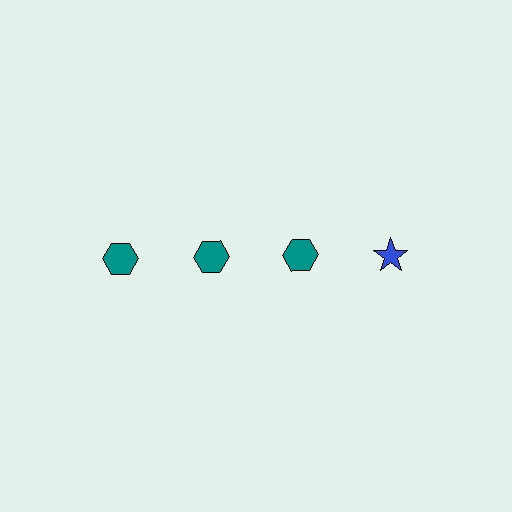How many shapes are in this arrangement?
There are 4 shapes arranged in a grid pattern.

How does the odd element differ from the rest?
It differs in both color (blue instead of teal) and shape (star instead of hexagon).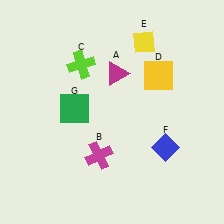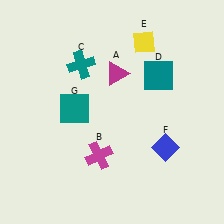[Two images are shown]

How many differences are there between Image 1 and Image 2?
There are 3 differences between the two images.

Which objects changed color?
C changed from lime to teal. D changed from yellow to teal. G changed from green to teal.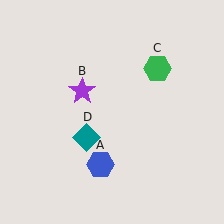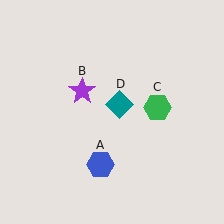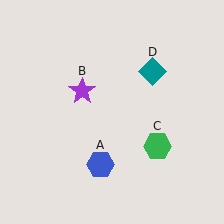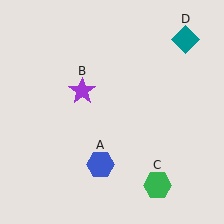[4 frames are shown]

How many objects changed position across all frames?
2 objects changed position: green hexagon (object C), teal diamond (object D).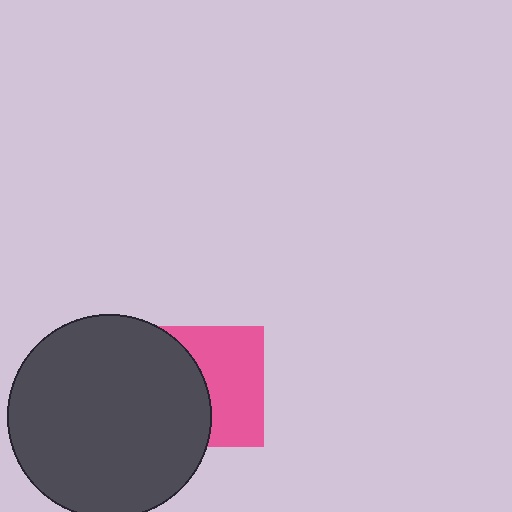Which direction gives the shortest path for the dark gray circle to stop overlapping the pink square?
Moving left gives the shortest separation.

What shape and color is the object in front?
The object in front is a dark gray circle.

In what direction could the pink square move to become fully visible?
The pink square could move right. That would shift it out from behind the dark gray circle entirely.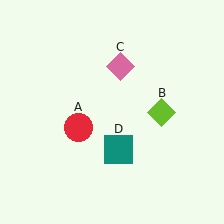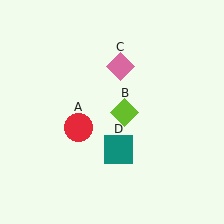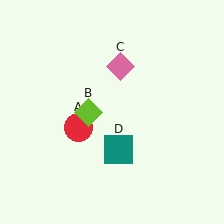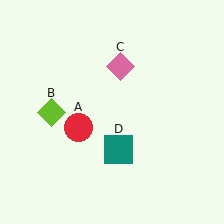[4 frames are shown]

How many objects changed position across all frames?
1 object changed position: lime diamond (object B).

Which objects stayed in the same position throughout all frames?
Red circle (object A) and pink diamond (object C) and teal square (object D) remained stationary.